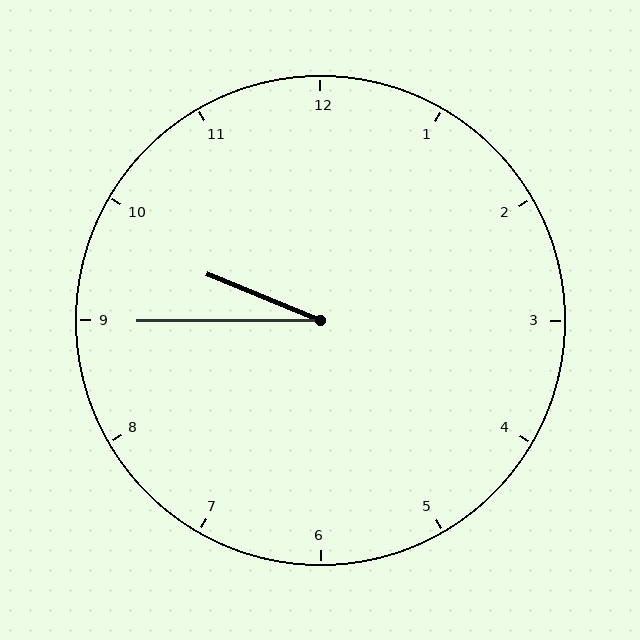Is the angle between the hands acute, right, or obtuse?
It is acute.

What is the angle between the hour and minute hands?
Approximately 22 degrees.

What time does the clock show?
9:45.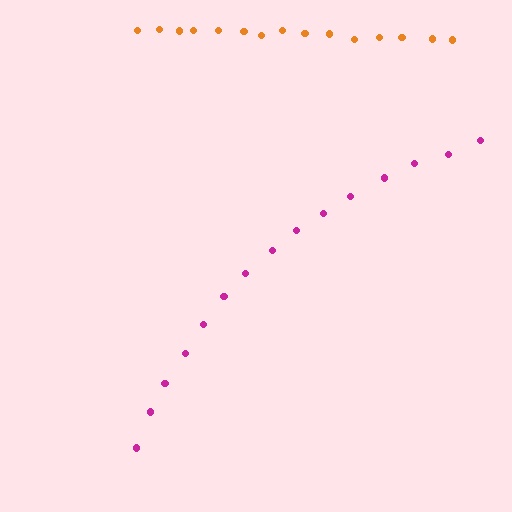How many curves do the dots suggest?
There are 2 distinct paths.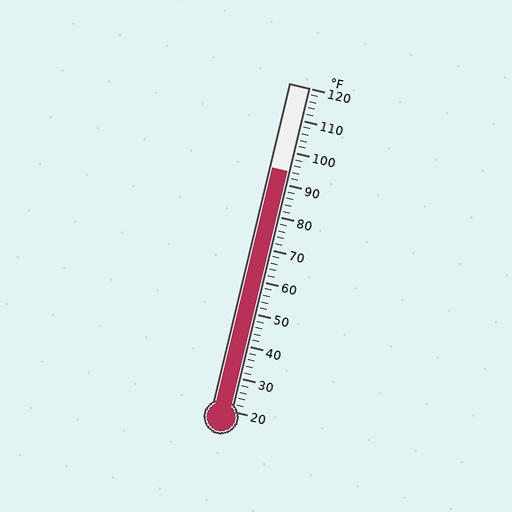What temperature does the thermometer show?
The thermometer shows approximately 94°F.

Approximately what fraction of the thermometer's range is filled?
The thermometer is filled to approximately 75% of its range.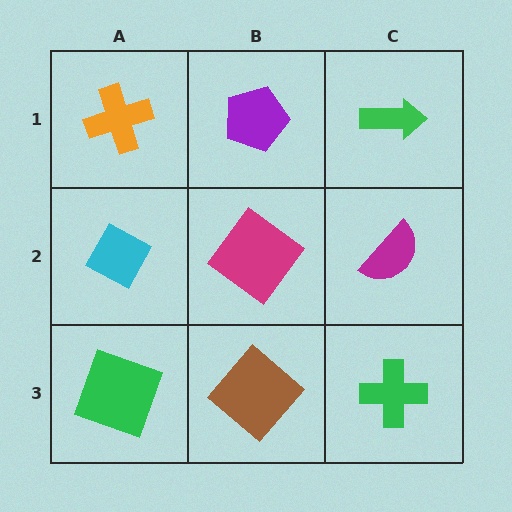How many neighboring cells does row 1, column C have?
2.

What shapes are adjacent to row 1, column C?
A magenta semicircle (row 2, column C), a purple pentagon (row 1, column B).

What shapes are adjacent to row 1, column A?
A cyan diamond (row 2, column A), a purple pentagon (row 1, column B).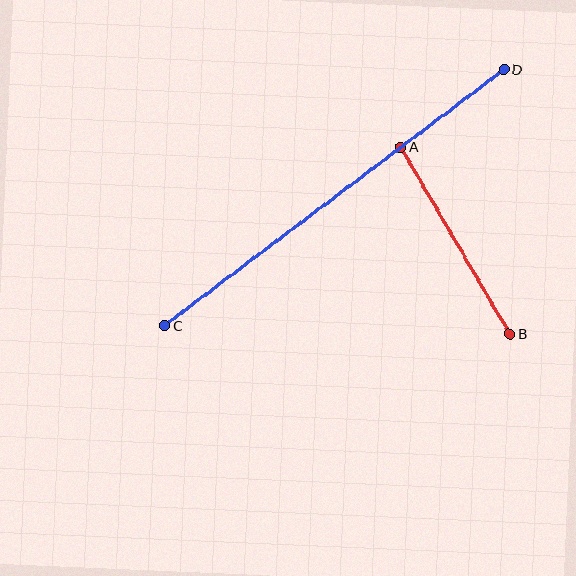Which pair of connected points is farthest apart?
Points C and D are farthest apart.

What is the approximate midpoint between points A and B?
The midpoint is at approximately (455, 240) pixels.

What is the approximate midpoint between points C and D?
The midpoint is at approximately (334, 198) pixels.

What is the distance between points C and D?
The distance is approximately 425 pixels.